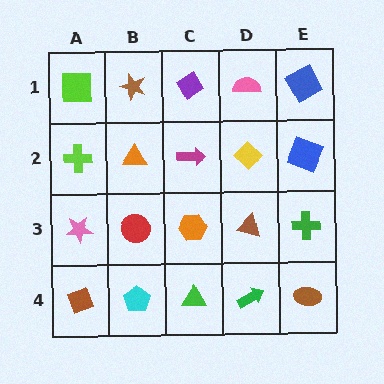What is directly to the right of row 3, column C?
A brown triangle.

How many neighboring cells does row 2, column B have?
4.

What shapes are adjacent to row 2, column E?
A blue square (row 1, column E), a green cross (row 3, column E), a yellow diamond (row 2, column D).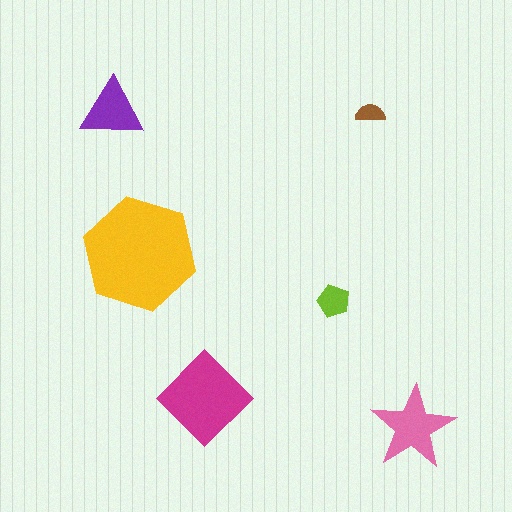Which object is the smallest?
The brown semicircle.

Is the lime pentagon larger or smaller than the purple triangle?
Smaller.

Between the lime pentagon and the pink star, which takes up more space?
The pink star.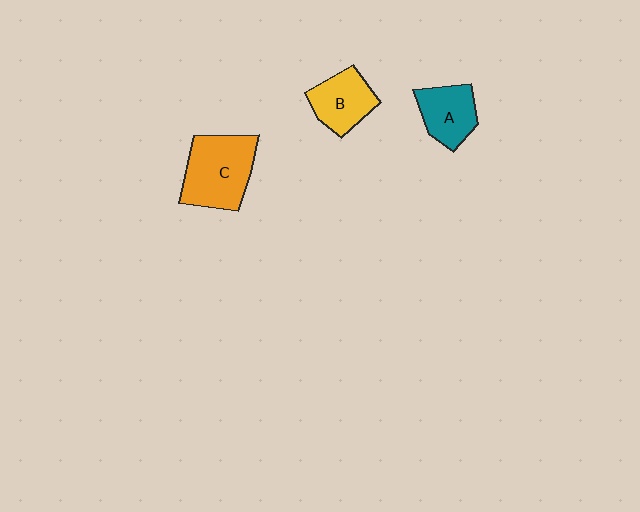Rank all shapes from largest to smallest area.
From largest to smallest: C (orange), B (yellow), A (teal).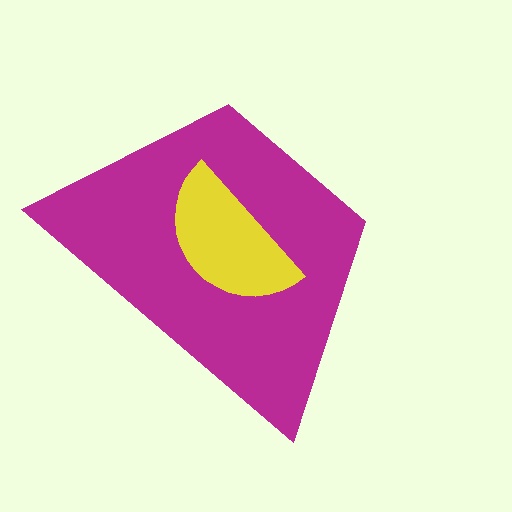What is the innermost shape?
The yellow semicircle.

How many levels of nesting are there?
2.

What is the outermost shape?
The magenta trapezoid.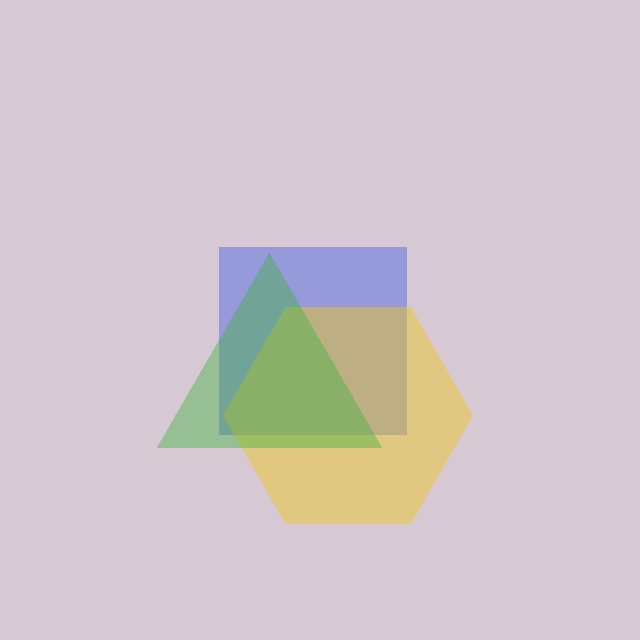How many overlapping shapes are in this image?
There are 3 overlapping shapes in the image.